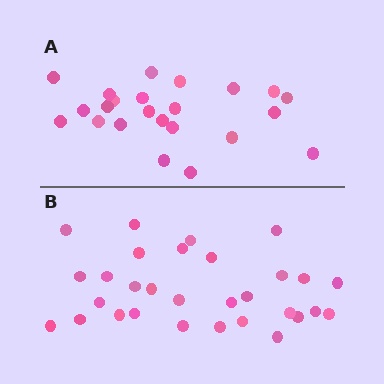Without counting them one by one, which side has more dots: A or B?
Region B (the bottom region) has more dots.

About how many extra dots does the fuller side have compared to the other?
Region B has roughly 8 or so more dots than region A.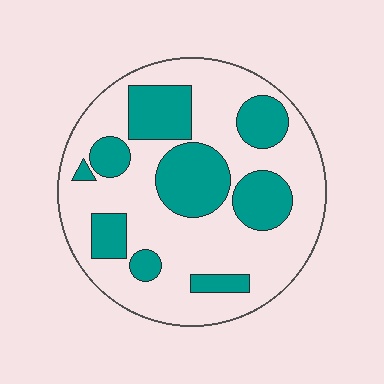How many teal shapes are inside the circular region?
9.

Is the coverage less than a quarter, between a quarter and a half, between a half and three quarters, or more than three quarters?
Between a quarter and a half.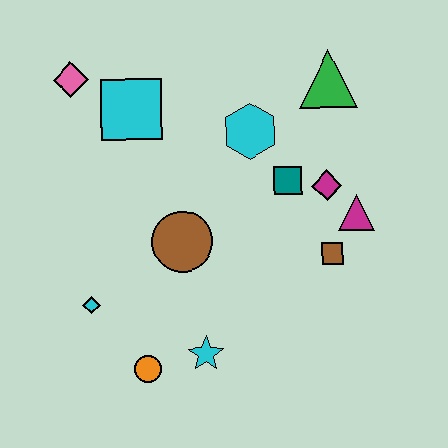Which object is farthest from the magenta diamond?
The pink diamond is farthest from the magenta diamond.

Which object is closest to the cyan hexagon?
The teal square is closest to the cyan hexagon.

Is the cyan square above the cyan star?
Yes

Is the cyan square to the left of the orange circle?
Yes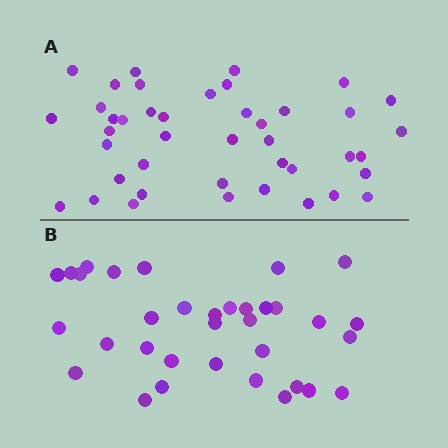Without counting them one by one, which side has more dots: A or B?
Region A (the top region) has more dots.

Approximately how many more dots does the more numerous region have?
Region A has roughly 8 or so more dots than region B.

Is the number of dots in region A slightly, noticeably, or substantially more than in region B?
Region A has only slightly more — the two regions are fairly close. The ratio is roughly 1.2 to 1.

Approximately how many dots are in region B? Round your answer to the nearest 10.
About 30 dots. (The exact count is 34, which rounds to 30.)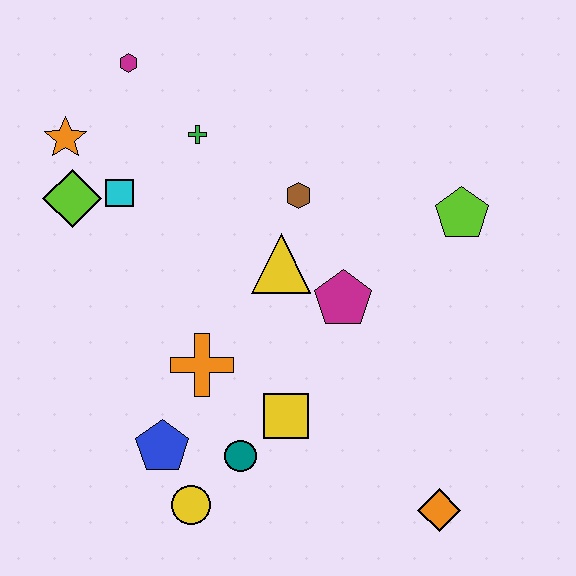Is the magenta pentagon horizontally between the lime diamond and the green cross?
No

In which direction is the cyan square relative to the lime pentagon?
The cyan square is to the left of the lime pentagon.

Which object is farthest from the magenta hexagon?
The orange diamond is farthest from the magenta hexagon.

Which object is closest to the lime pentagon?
The magenta pentagon is closest to the lime pentagon.